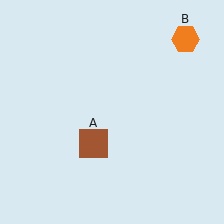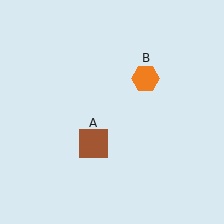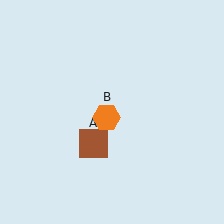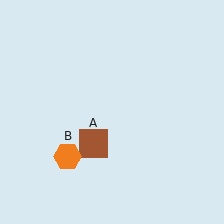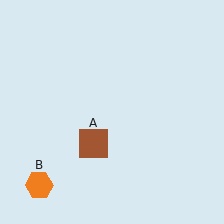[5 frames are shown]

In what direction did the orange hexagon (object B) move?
The orange hexagon (object B) moved down and to the left.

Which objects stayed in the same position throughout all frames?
Brown square (object A) remained stationary.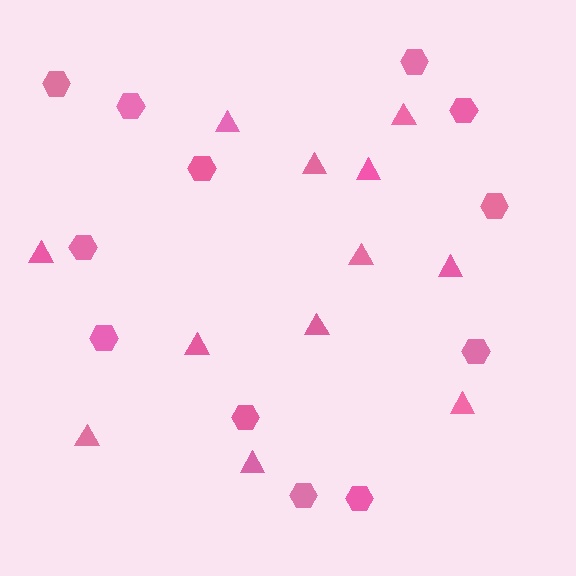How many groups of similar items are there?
There are 2 groups: one group of hexagons (12) and one group of triangles (12).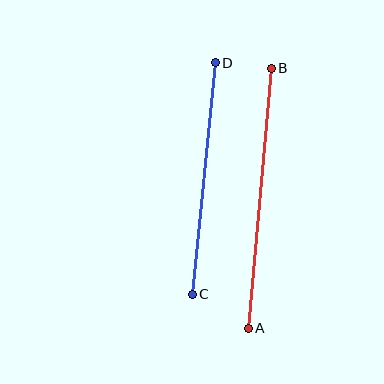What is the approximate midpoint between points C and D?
The midpoint is at approximately (204, 179) pixels.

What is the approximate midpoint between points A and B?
The midpoint is at approximately (260, 198) pixels.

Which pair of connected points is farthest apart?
Points A and B are farthest apart.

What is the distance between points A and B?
The distance is approximately 261 pixels.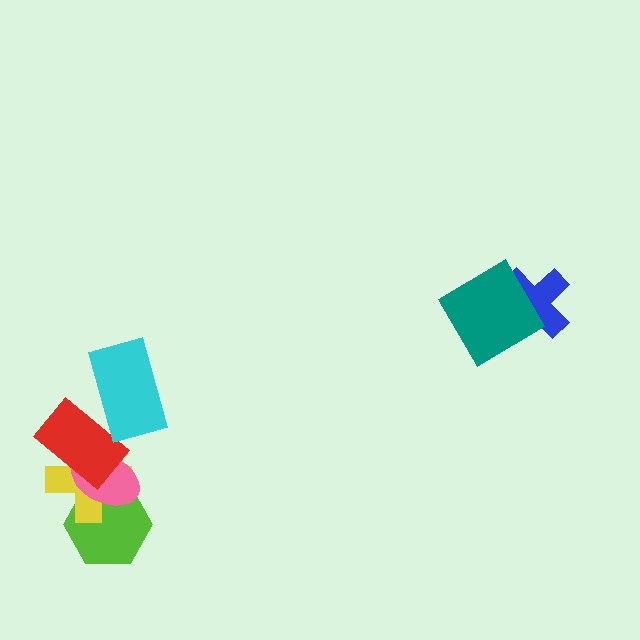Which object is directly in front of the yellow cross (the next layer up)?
The pink ellipse is directly in front of the yellow cross.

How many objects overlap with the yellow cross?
3 objects overlap with the yellow cross.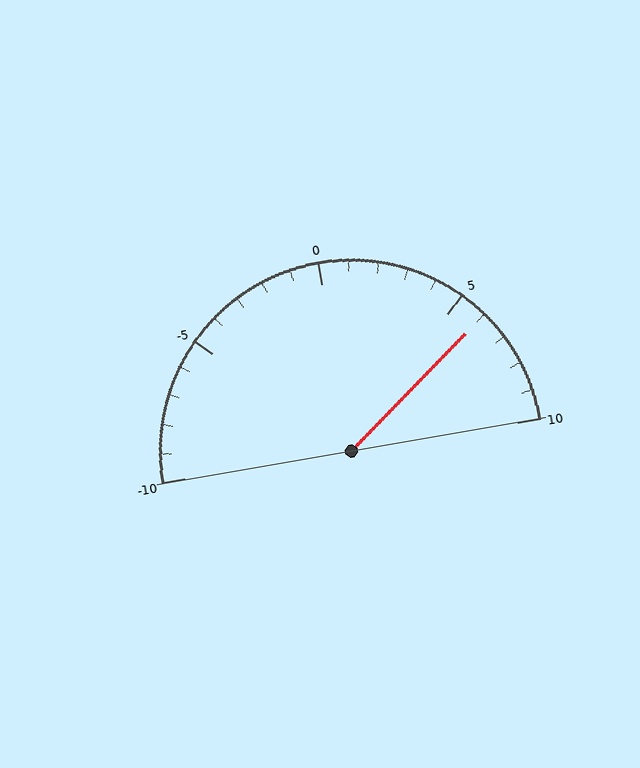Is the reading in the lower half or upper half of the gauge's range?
The reading is in the upper half of the range (-10 to 10).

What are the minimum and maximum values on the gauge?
The gauge ranges from -10 to 10.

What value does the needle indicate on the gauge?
The needle indicates approximately 6.